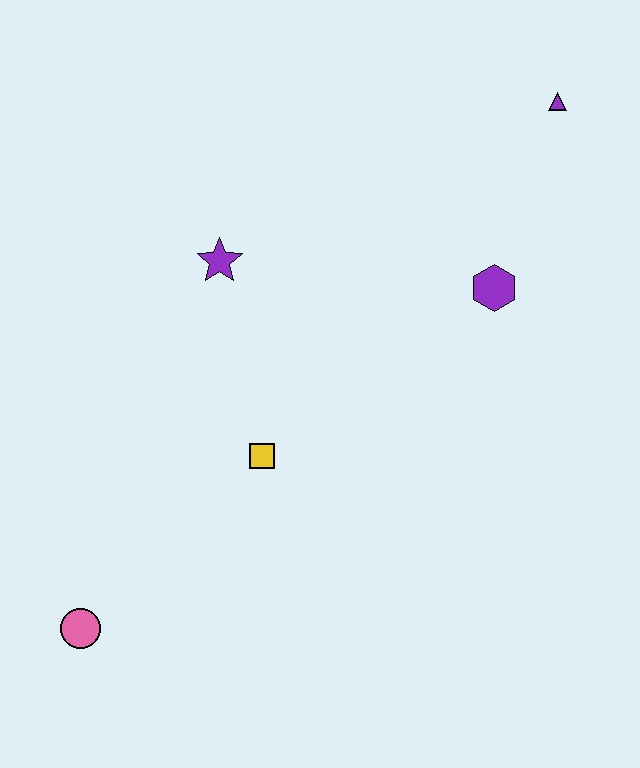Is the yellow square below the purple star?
Yes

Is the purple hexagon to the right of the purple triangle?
No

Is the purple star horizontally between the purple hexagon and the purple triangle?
No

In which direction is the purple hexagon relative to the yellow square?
The purple hexagon is to the right of the yellow square.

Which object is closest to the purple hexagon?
The purple triangle is closest to the purple hexagon.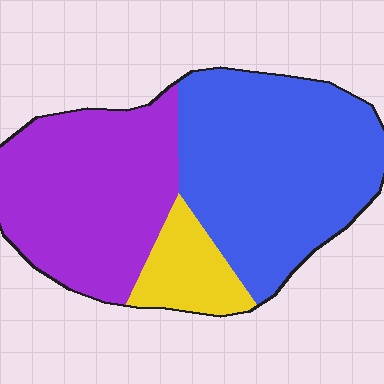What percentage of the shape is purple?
Purple takes up about two fifths (2/5) of the shape.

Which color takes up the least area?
Yellow, at roughly 10%.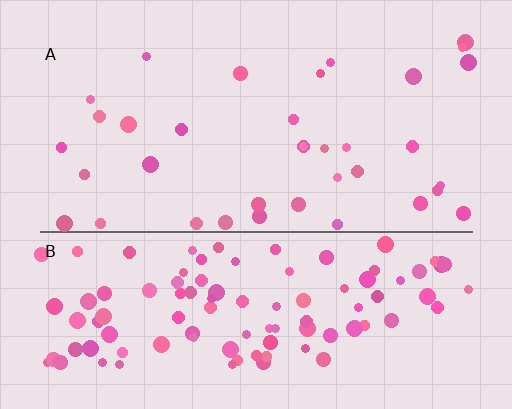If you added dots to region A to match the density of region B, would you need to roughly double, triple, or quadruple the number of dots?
Approximately triple.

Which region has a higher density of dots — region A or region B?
B (the bottom).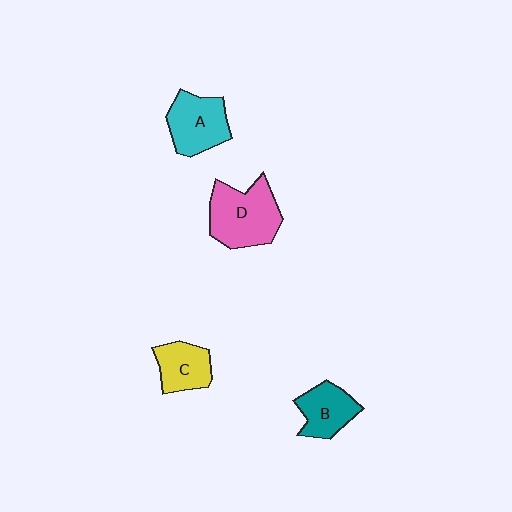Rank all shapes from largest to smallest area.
From largest to smallest: D (pink), A (cyan), B (teal), C (yellow).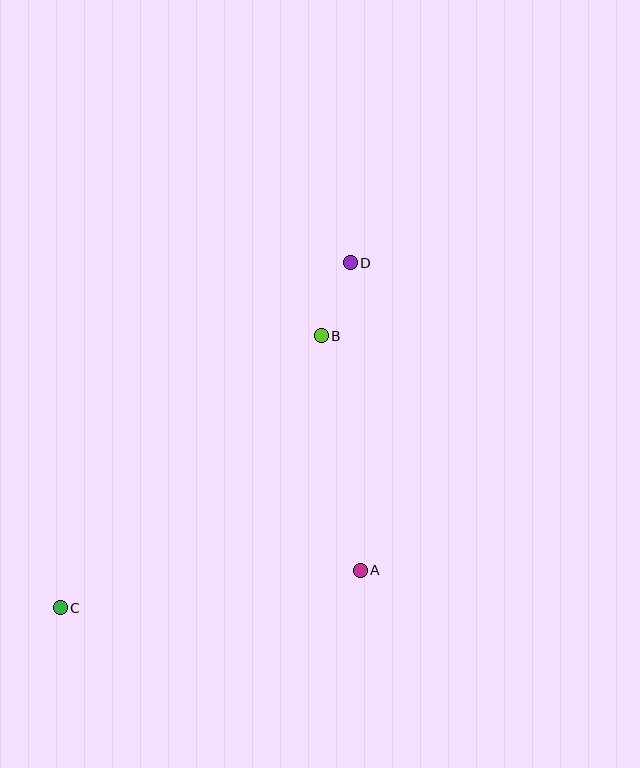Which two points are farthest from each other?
Points C and D are farthest from each other.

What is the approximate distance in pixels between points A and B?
The distance between A and B is approximately 237 pixels.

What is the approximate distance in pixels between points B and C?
The distance between B and C is approximately 377 pixels.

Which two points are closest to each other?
Points B and D are closest to each other.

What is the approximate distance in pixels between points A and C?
The distance between A and C is approximately 302 pixels.